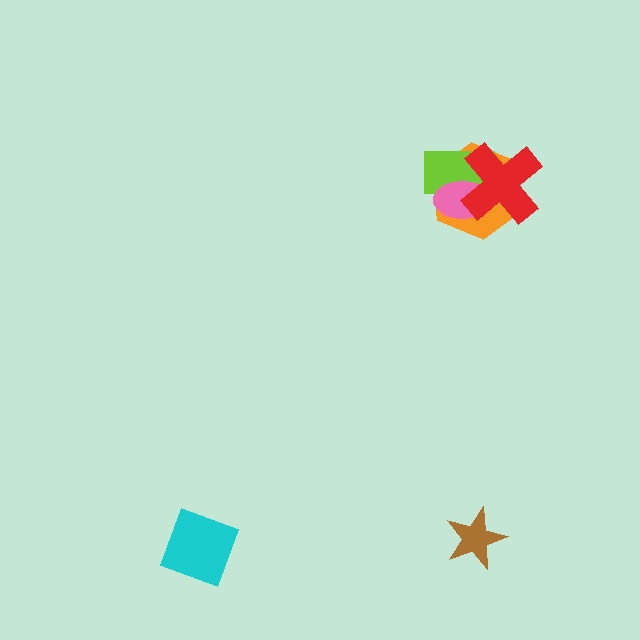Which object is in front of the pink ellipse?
The red cross is in front of the pink ellipse.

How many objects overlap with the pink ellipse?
3 objects overlap with the pink ellipse.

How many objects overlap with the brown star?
0 objects overlap with the brown star.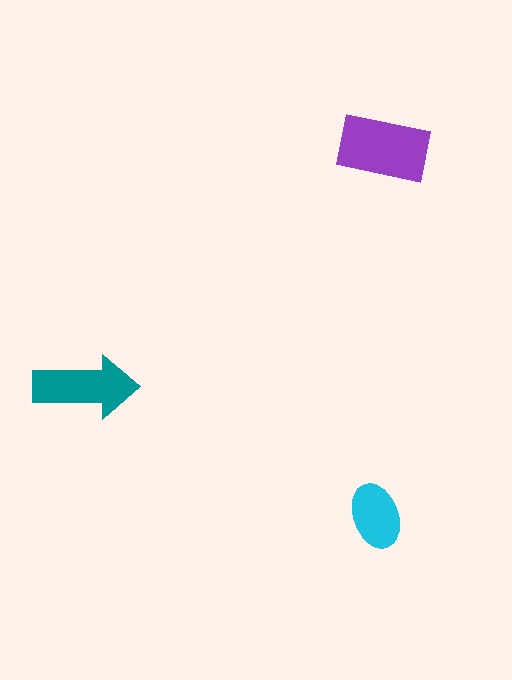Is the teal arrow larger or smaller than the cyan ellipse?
Larger.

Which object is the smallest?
The cyan ellipse.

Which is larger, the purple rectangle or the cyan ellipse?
The purple rectangle.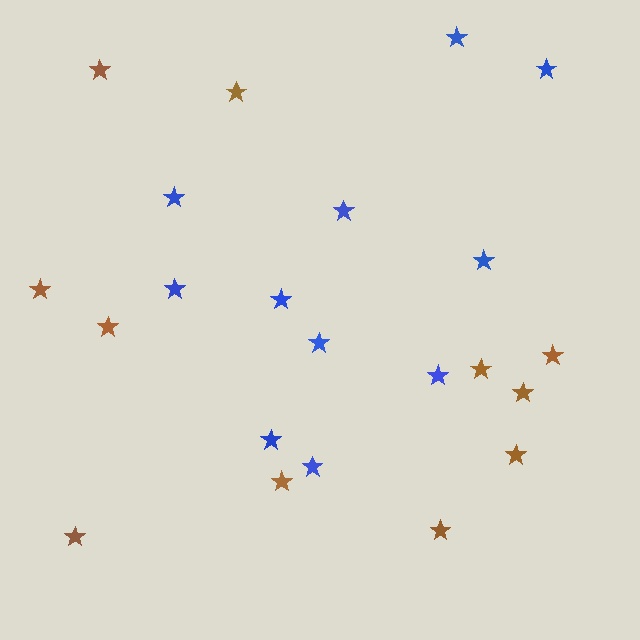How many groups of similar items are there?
There are 2 groups: one group of brown stars (11) and one group of blue stars (11).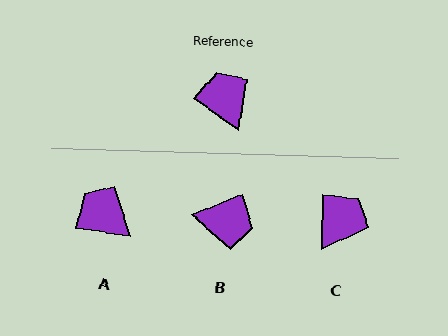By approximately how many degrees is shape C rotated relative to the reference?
Approximately 57 degrees clockwise.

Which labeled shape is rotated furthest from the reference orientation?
B, about 123 degrees away.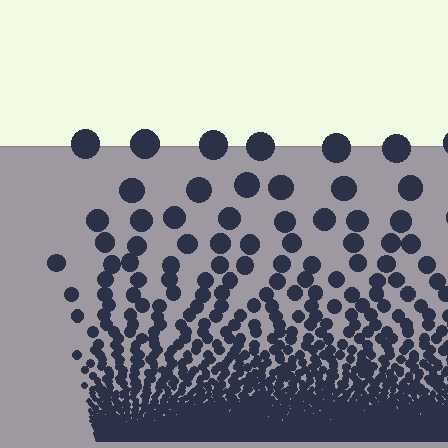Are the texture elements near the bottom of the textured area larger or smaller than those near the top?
Smaller. The gradient is inverted — elements near the bottom are smaller and denser.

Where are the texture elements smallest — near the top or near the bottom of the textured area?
Near the bottom.